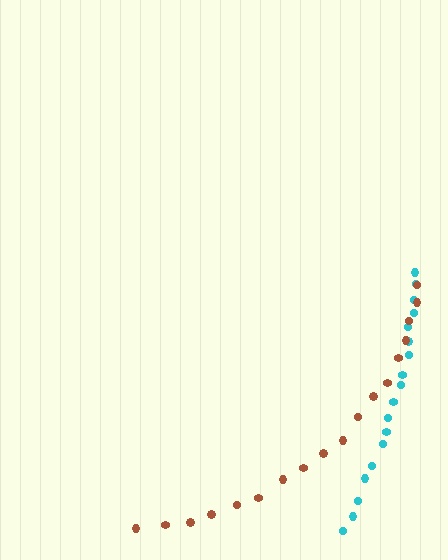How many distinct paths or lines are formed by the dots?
There are 2 distinct paths.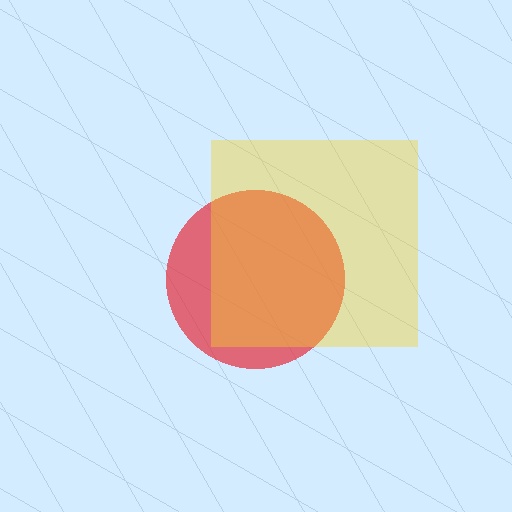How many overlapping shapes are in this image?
There are 2 overlapping shapes in the image.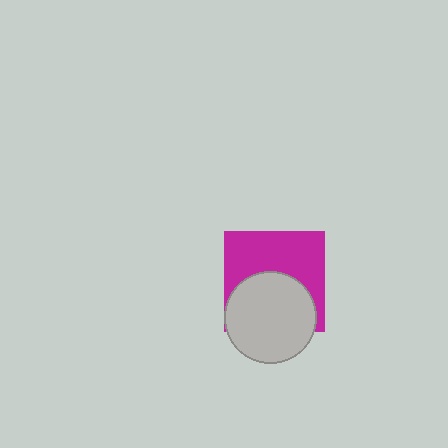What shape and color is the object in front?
The object in front is a light gray circle.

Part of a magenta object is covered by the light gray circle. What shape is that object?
It is a square.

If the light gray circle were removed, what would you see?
You would see the complete magenta square.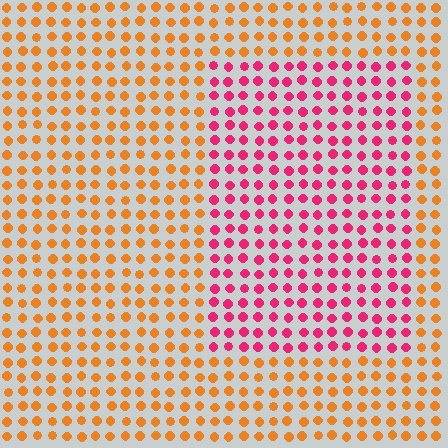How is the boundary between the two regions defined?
The boundary is defined purely by a slight shift in hue (about 53 degrees). Spacing, size, and orientation are identical on both sides.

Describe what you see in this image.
The image is filled with small orange elements in a uniform arrangement. A rectangle-shaped region is visible where the elements are tinted to a slightly different hue, forming a subtle color boundary.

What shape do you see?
I see a rectangle.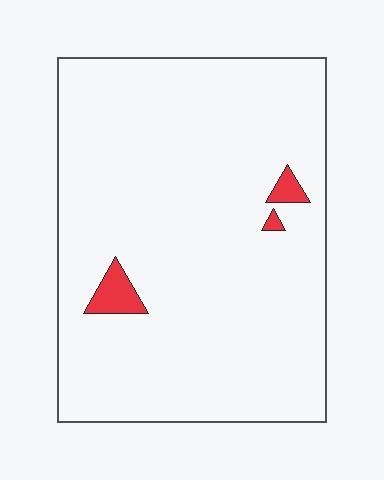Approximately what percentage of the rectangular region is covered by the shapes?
Approximately 5%.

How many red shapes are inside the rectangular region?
3.